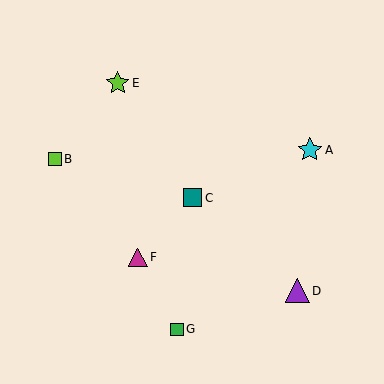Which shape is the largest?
The cyan star (labeled A) is the largest.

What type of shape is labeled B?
Shape B is a lime square.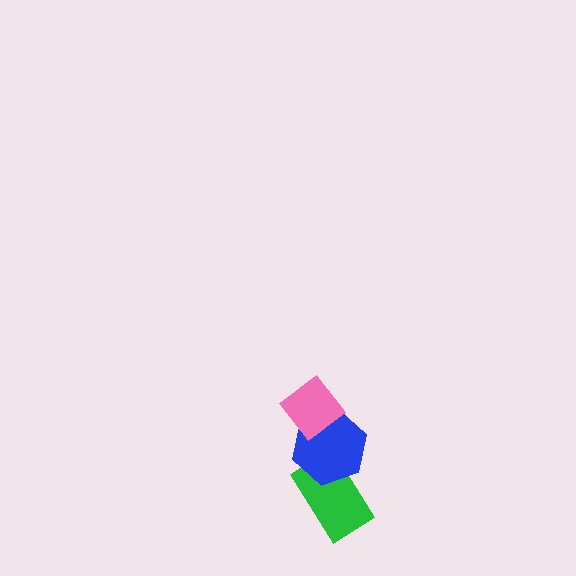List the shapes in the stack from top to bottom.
From top to bottom: the pink diamond, the blue hexagon, the green rectangle.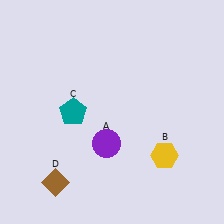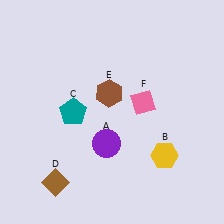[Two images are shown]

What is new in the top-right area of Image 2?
A pink diamond (F) was added in the top-right area of Image 2.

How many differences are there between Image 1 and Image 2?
There are 2 differences between the two images.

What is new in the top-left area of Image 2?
A brown hexagon (E) was added in the top-left area of Image 2.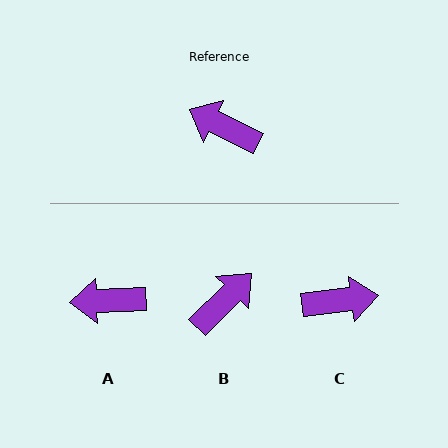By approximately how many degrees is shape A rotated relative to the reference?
Approximately 28 degrees counter-clockwise.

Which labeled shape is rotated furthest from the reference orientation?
C, about 147 degrees away.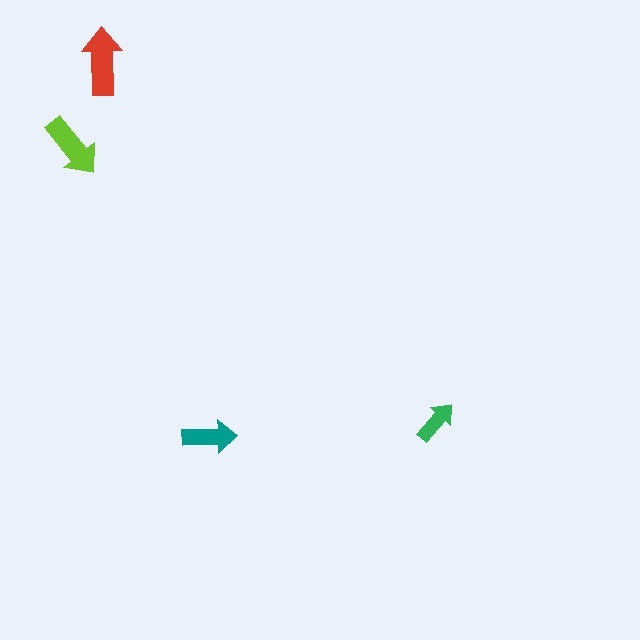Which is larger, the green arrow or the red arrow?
The red one.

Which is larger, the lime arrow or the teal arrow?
The lime one.